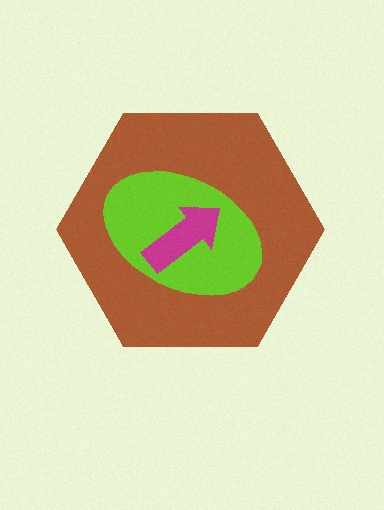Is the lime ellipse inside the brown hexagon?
Yes.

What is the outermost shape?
The brown hexagon.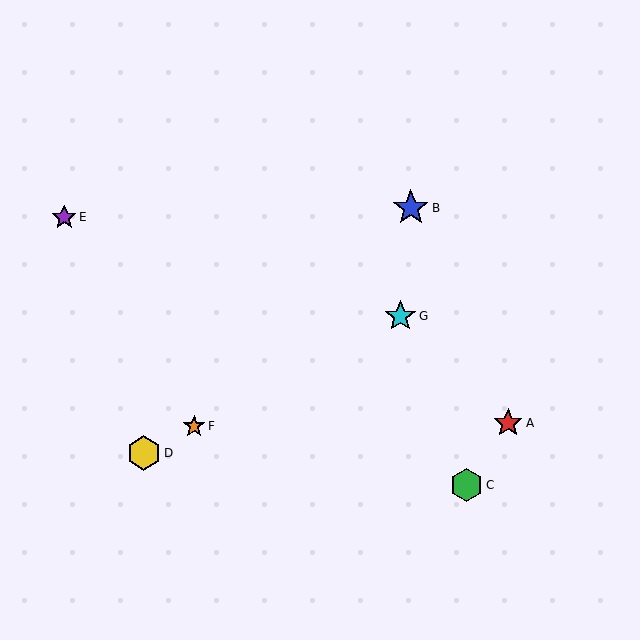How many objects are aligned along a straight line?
3 objects (D, F, G) are aligned along a straight line.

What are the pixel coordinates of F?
Object F is at (194, 426).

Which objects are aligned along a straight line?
Objects D, F, G are aligned along a straight line.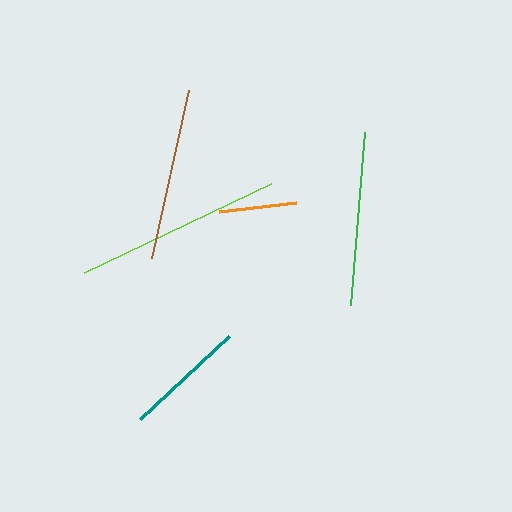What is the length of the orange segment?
The orange segment is approximately 78 pixels long.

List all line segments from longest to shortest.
From longest to shortest: lime, green, brown, teal, orange.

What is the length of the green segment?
The green segment is approximately 173 pixels long.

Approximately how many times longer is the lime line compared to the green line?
The lime line is approximately 1.2 times the length of the green line.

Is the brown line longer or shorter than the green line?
The green line is longer than the brown line.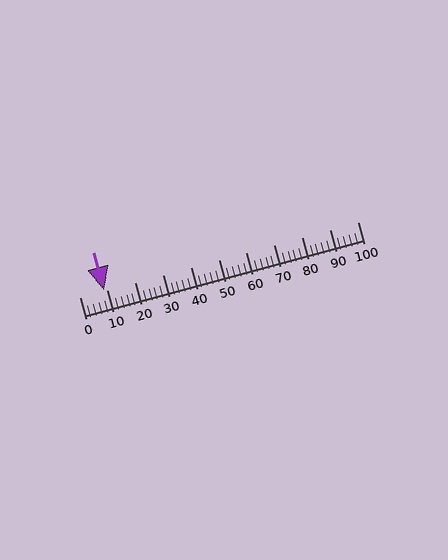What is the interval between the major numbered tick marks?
The major tick marks are spaced 10 units apart.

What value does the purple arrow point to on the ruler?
The purple arrow points to approximately 9.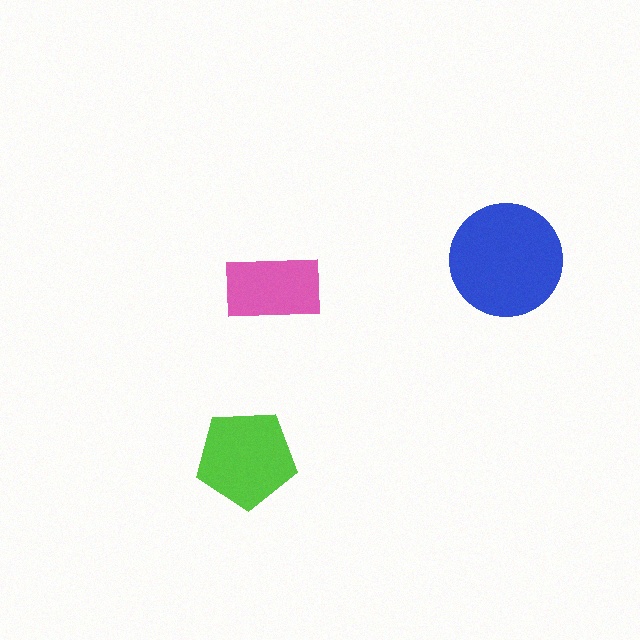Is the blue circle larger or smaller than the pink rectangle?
Larger.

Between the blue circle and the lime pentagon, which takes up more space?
The blue circle.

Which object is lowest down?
The lime pentagon is bottommost.